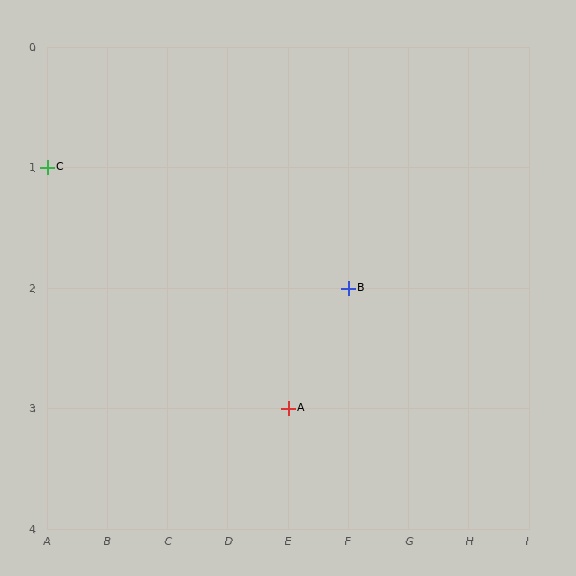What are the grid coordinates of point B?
Point B is at grid coordinates (F, 2).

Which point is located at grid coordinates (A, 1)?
Point C is at (A, 1).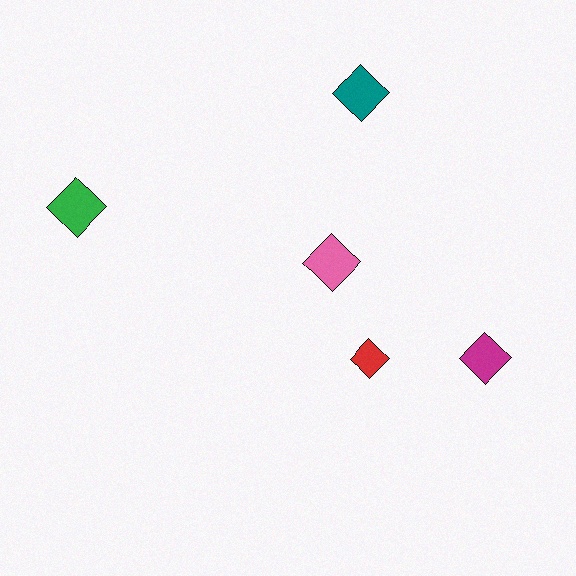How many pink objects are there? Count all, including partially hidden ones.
There is 1 pink object.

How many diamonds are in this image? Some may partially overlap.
There are 5 diamonds.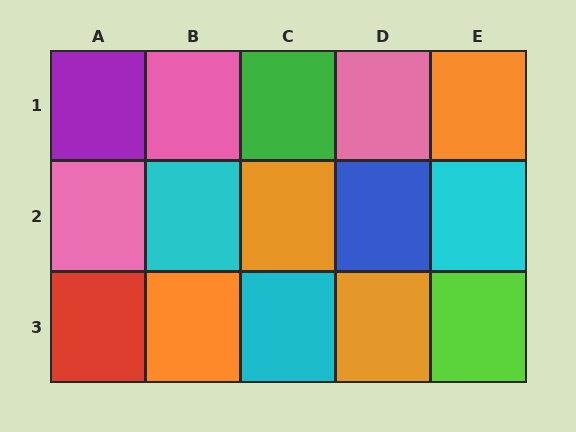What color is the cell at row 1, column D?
Pink.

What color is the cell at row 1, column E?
Orange.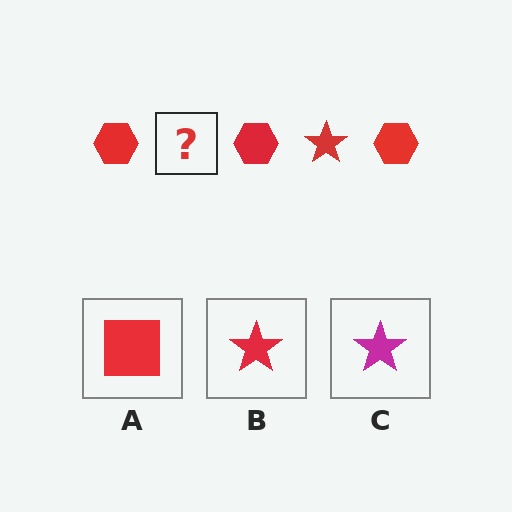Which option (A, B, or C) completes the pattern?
B.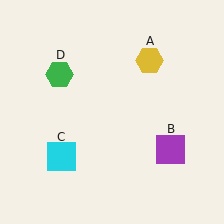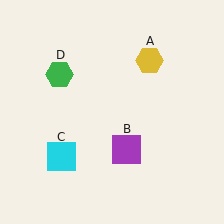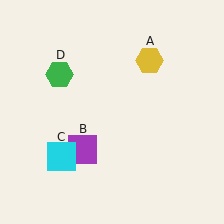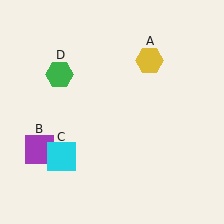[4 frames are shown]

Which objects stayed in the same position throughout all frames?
Yellow hexagon (object A) and cyan square (object C) and green hexagon (object D) remained stationary.